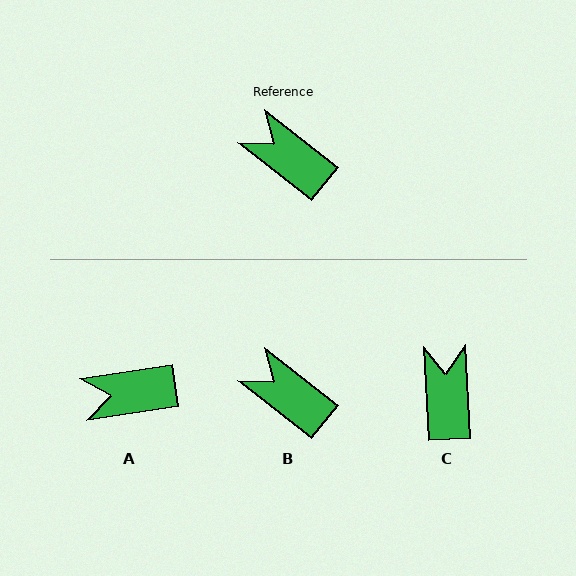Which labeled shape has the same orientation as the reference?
B.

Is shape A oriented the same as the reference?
No, it is off by about 47 degrees.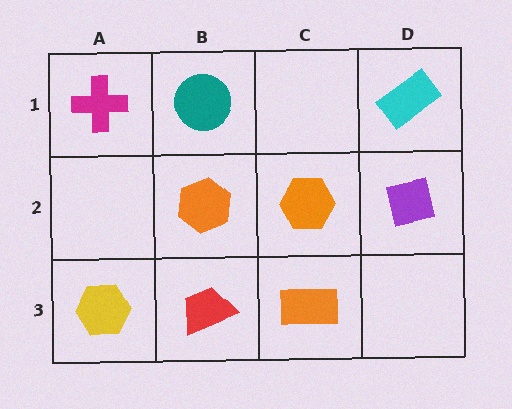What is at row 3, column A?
A yellow hexagon.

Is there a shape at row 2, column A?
No, that cell is empty.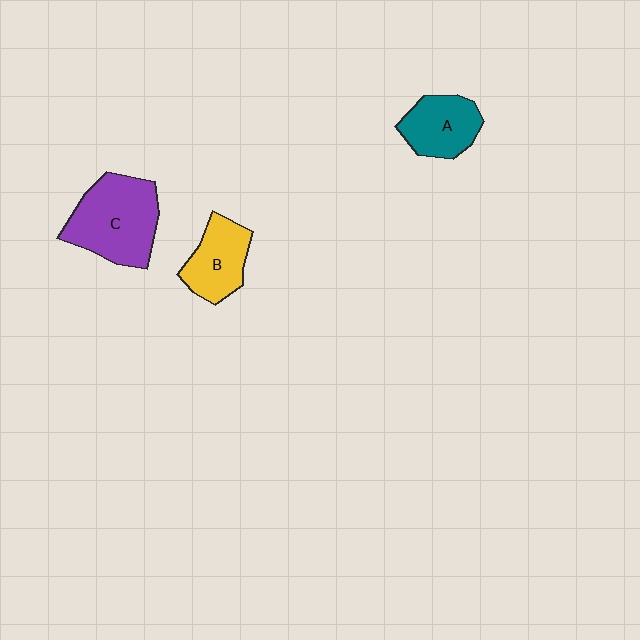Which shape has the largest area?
Shape C (purple).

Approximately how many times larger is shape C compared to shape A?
Approximately 1.6 times.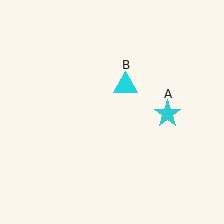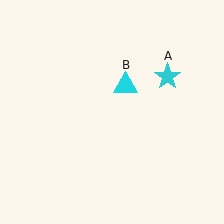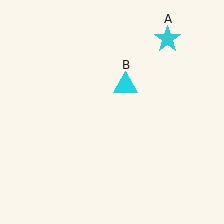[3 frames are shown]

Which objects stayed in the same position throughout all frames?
Cyan triangle (object B) remained stationary.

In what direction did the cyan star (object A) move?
The cyan star (object A) moved up.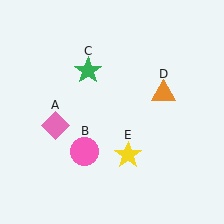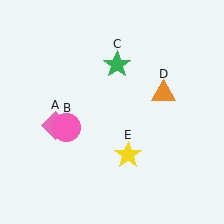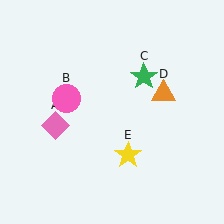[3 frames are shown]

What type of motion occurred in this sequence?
The pink circle (object B), green star (object C) rotated clockwise around the center of the scene.